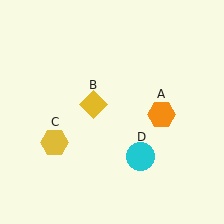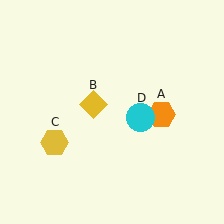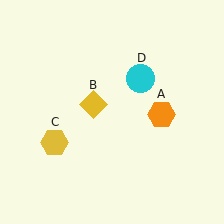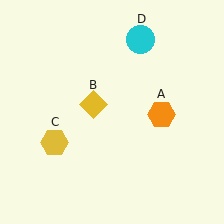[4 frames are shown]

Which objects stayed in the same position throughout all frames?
Orange hexagon (object A) and yellow diamond (object B) and yellow hexagon (object C) remained stationary.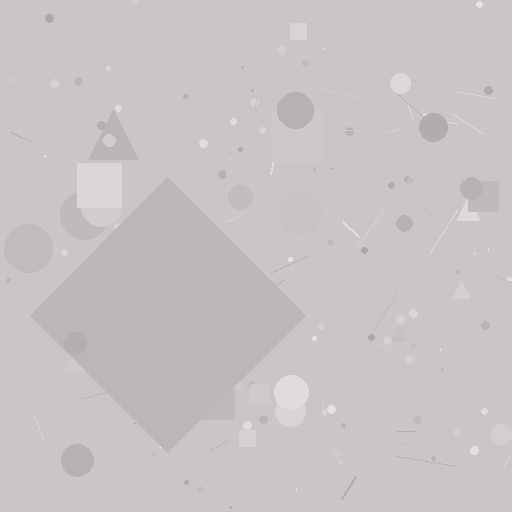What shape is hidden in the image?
A diamond is hidden in the image.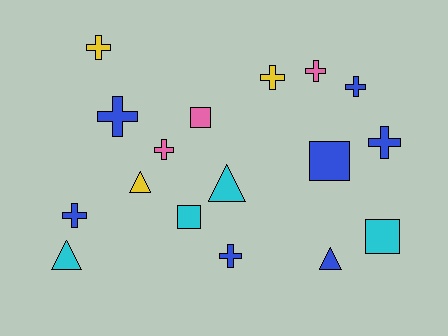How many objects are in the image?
There are 17 objects.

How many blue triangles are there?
There is 1 blue triangle.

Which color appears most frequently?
Blue, with 7 objects.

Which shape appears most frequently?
Cross, with 9 objects.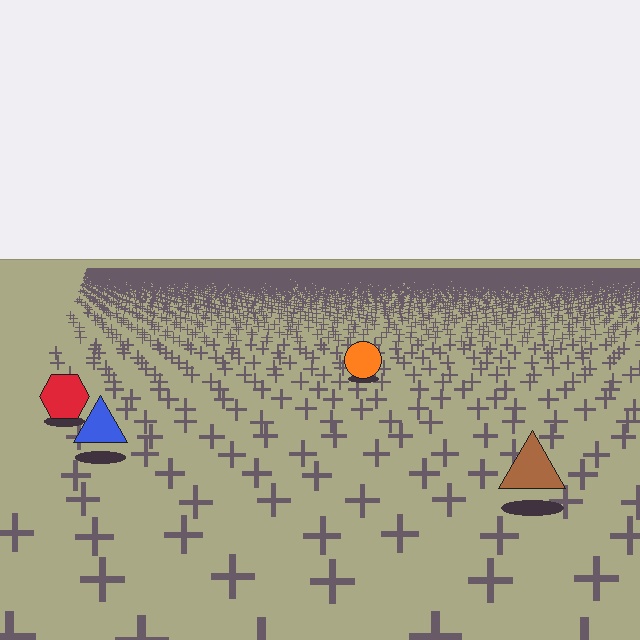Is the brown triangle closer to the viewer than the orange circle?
Yes. The brown triangle is closer — you can tell from the texture gradient: the ground texture is coarser near it.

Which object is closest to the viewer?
The brown triangle is closest. The texture marks near it are larger and more spread out.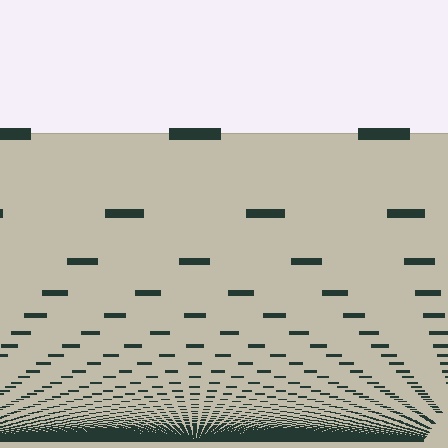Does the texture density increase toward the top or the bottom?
Density increases toward the bottom.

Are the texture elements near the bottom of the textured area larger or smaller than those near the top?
Smaller. The gradient is inverted — elements near the bottom are smaller and denser.